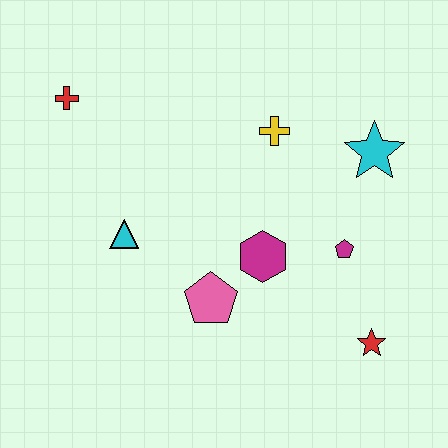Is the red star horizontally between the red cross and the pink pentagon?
No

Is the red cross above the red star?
Yes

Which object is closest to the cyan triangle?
The pink pentagon is closest to the cyan triangle.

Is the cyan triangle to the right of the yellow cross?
No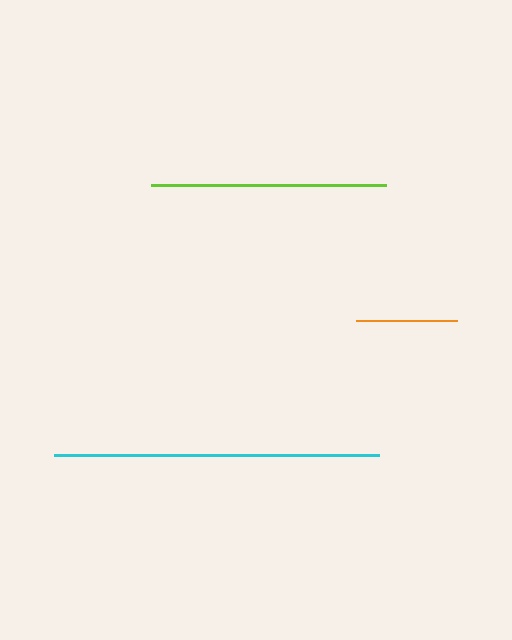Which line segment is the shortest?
The orange line is the shortest at approximately 101 pixels.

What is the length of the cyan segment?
The cyan segment is approximately 325 pixels long.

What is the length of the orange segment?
The orange segment is approximately 101 pixels long.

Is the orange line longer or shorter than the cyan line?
The cyan line is longer than the orange line.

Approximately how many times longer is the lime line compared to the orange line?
The lime line is approximately 2.3 times the length of the orange line.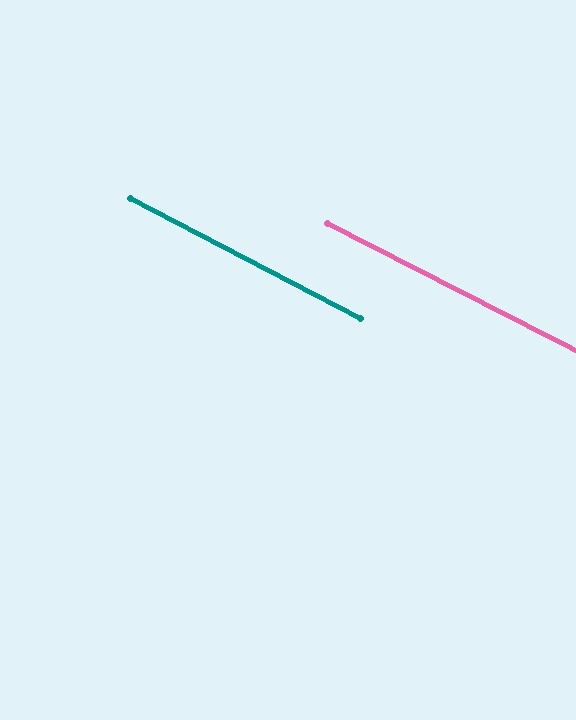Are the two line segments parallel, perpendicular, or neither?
Parallel — their directions differ by only 0.5°.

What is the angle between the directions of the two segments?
Approximately 0 degrees.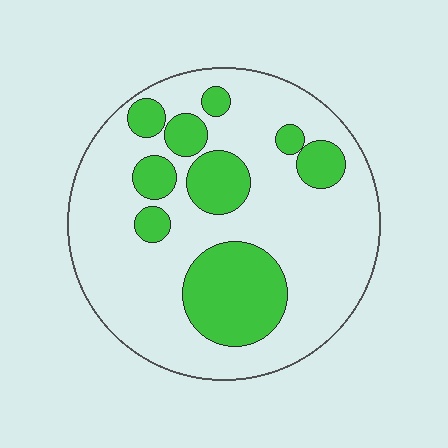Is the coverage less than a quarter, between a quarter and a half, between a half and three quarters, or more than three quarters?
Between a quarter and a half.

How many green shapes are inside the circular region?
9.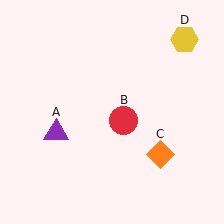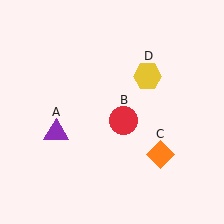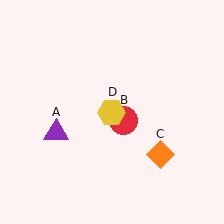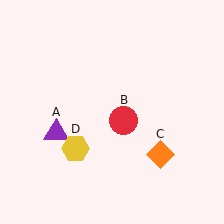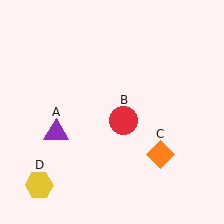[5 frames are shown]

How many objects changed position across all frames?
1 object changed position: yellow hexagon (object D).